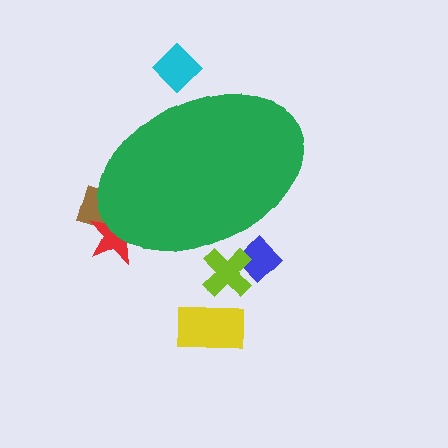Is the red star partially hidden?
Yes, the red star is partially hidden behind the green ellipse.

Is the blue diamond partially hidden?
Yes, the blue diamond is partially hidden behind the green ellipse.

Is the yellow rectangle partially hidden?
No, the yellow rectangle is fully visible.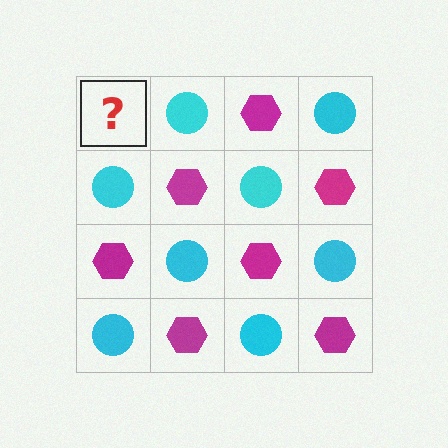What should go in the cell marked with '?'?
The missing cell should contain a magenta hexagon.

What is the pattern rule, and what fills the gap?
The rule is that it alternates magenta hexagon and cyan circle in a checkerboard pattern. The gap should be filled with a magenta hexagon.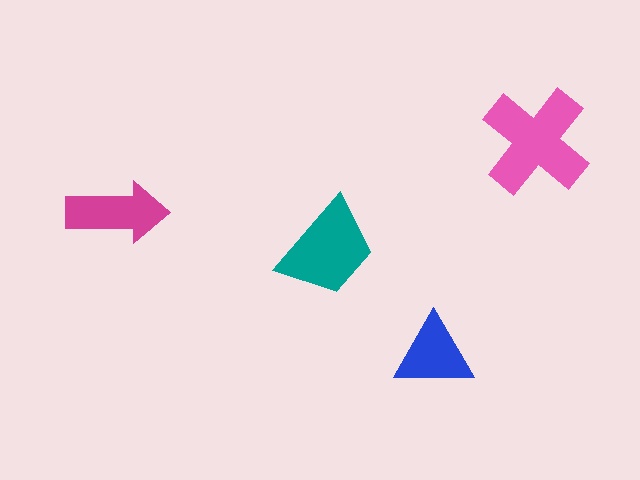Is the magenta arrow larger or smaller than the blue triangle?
Larger.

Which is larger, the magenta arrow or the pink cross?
The pink cross.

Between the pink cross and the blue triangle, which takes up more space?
The pink cross.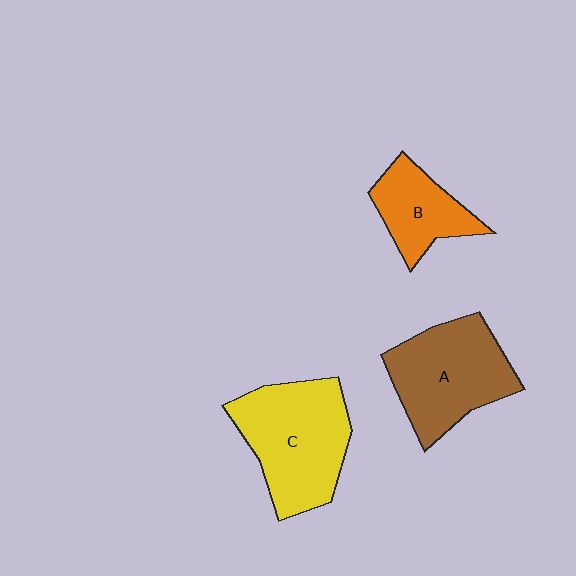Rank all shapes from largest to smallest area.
From largest to smallest: C (yellow), A (brown), B (orange).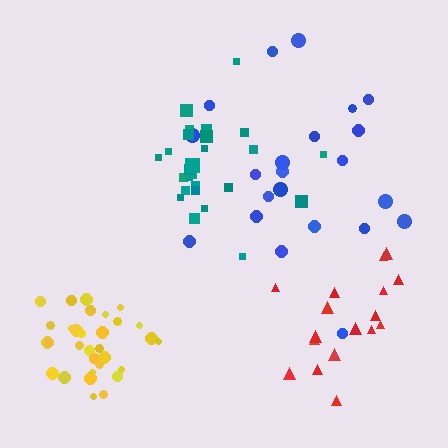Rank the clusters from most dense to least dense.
yellow, red, teal, blue.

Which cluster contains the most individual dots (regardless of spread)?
Yellow (31).